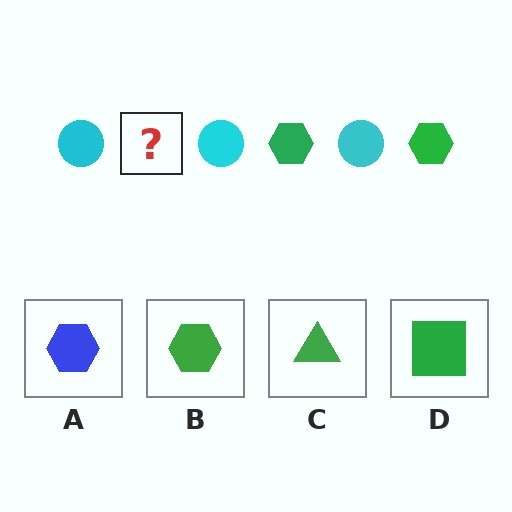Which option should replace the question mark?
Option B.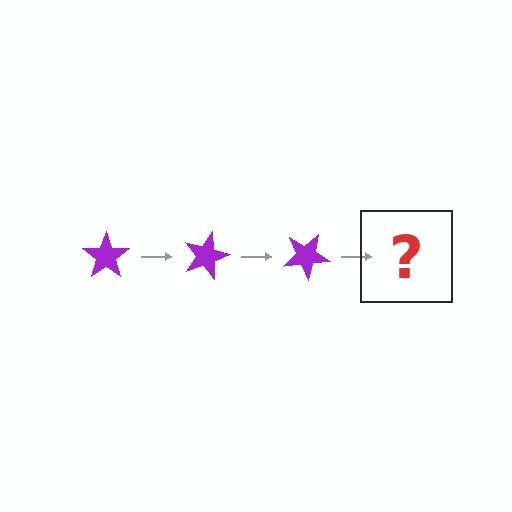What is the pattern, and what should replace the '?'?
The pattern is that the star rotates 15 degrees each step. The '?' should be a purple star rotated 45 degrees.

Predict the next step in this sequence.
The next step is a purple star rotated 45 degrees.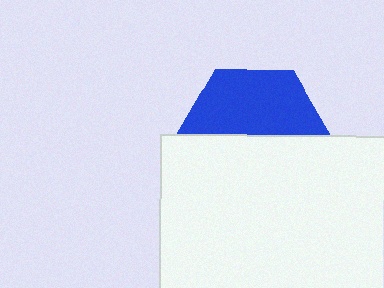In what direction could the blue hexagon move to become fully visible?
The blue hexagon could move up. That would shift it out from behind the white rectangle entirely.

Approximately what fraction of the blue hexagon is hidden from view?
Roughly 53% of the blue hexagon is hidden behind the white rectangle.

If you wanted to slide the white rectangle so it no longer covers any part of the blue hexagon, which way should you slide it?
Slide it down — that is the most direct way to separate the two shapes.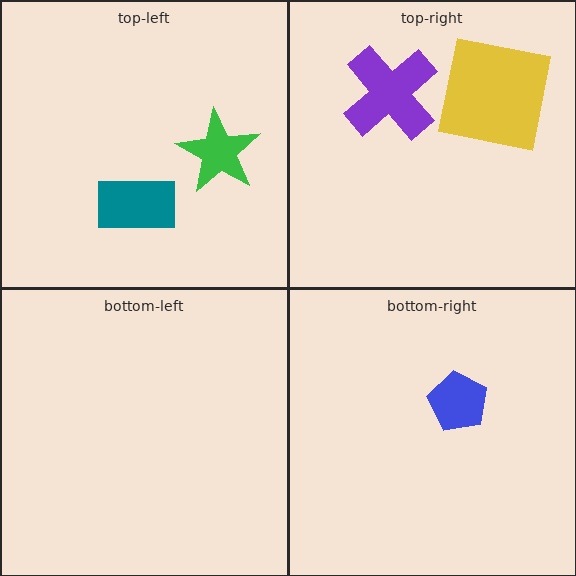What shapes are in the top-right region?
The yellow square, the purple cross.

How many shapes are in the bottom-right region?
1.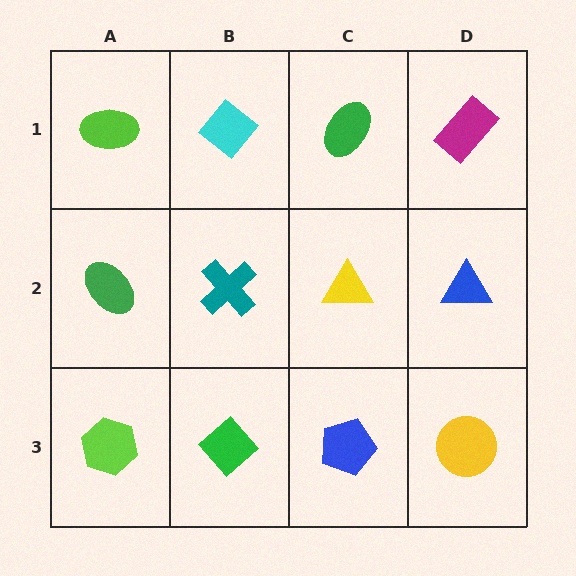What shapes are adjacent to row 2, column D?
A magenta rectangle (row 1, column D), a yellow circle (row 3, column D), a yellow triangle (row 2, column C).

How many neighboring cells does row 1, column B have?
3.